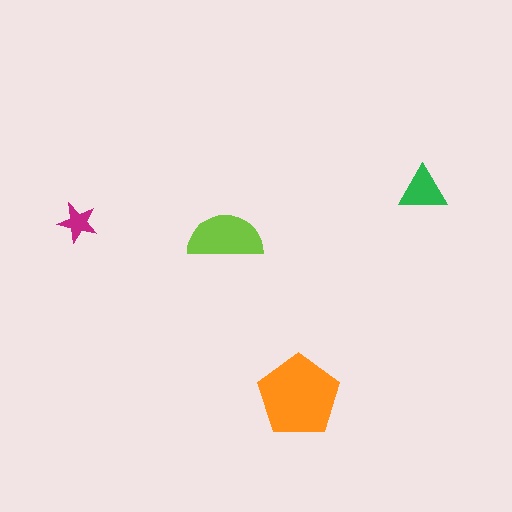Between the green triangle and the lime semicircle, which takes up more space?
The lime semicircle.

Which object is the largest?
The orange pentagon.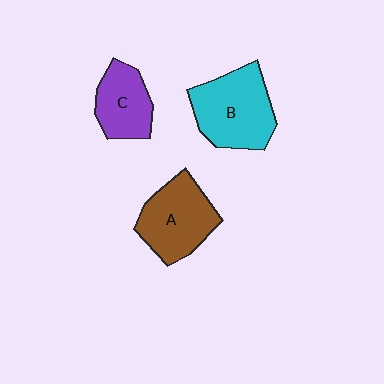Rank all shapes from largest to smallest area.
From largest to smallest: B (cyan), A (brown), C (purple).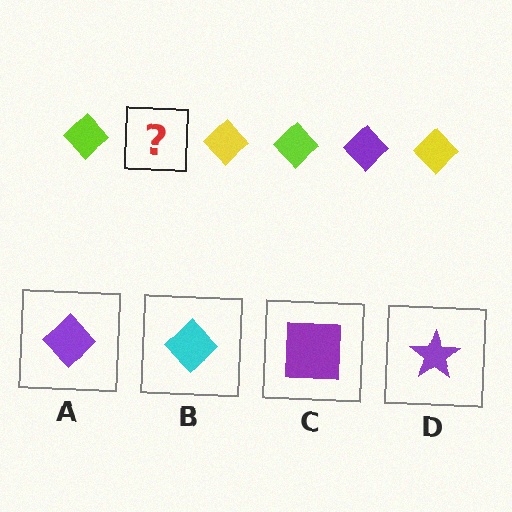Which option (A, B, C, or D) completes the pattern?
A.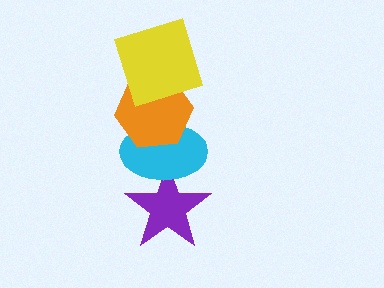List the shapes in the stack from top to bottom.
From top to bottom: the yellow square, the orange hexagon, the cyan ellipse, the purple star.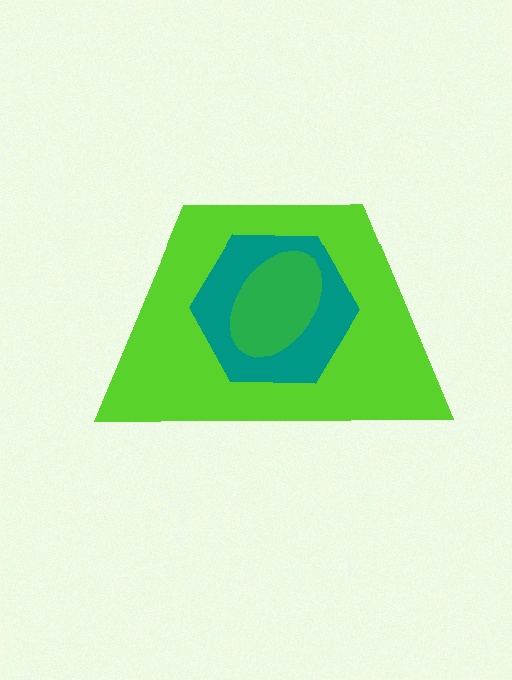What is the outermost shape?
The lime trapezoid.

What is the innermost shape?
The green ellipse.